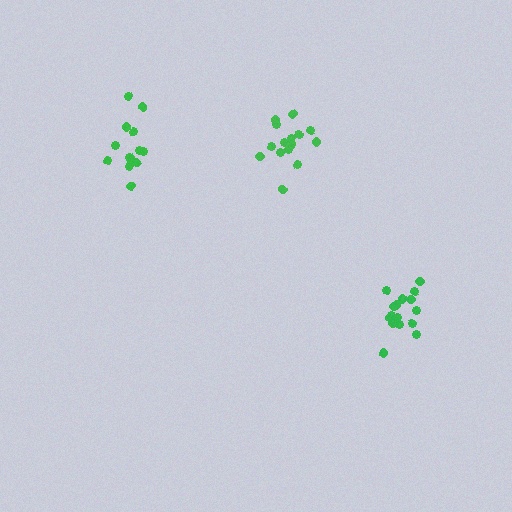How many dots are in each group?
Group 1: 15 dots, Group 2: 16 dots, Group 3: 13 dots (44 total).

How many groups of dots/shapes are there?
There are 3 groups.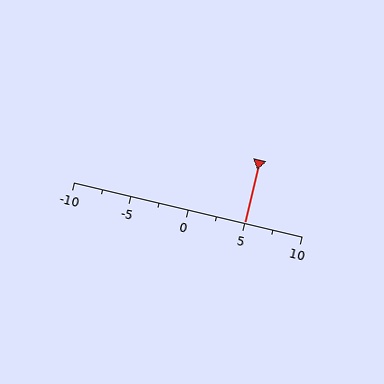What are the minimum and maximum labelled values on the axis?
The axis runs from -10 to 10.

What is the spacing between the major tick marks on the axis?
The major ticks are spaced 5 apart.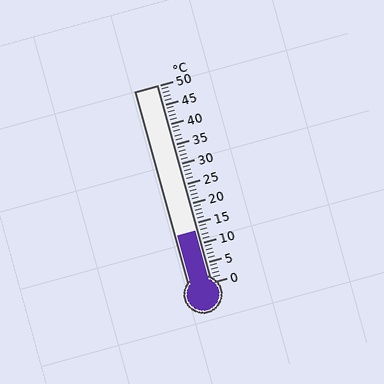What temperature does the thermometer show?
The thermometer shows approximately 13°C.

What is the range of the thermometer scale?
The thermometer scale ranges from 0°C to 50°C.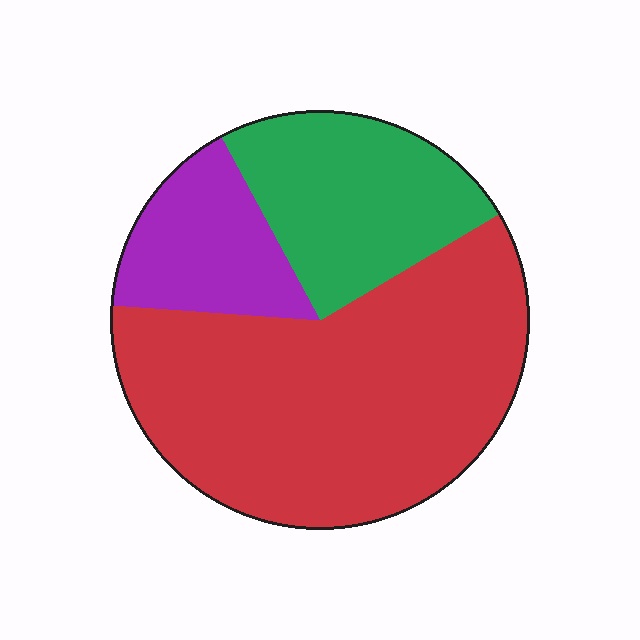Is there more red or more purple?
Red.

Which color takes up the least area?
Purple, at roughly 15%.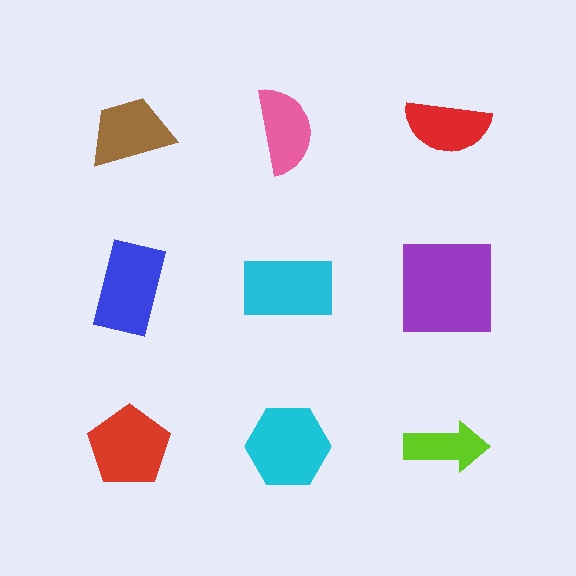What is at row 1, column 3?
A red semicircle.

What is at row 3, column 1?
A red pentagon.